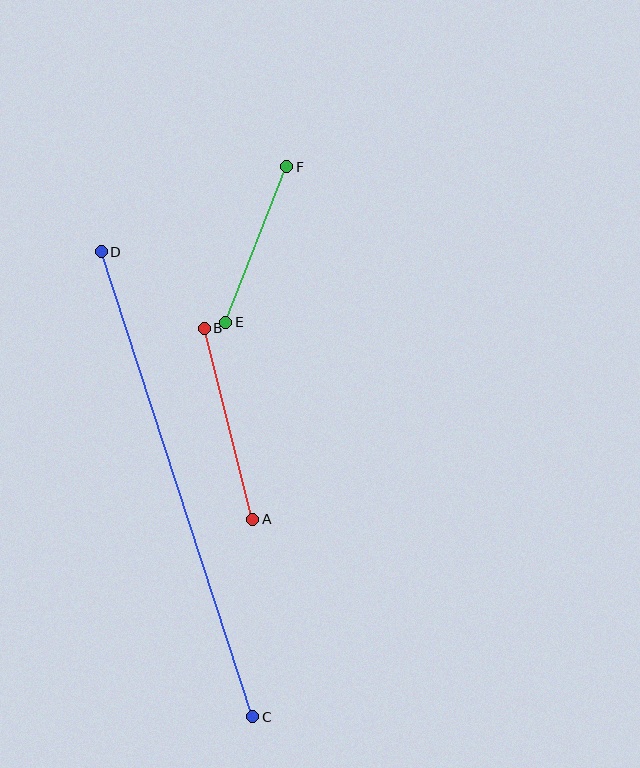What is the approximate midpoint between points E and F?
The midpoint is at approximately (256, 244) pixels.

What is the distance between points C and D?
The distance is approximately 489 pixels.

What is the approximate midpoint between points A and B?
The midpoint is at approximately (229, 424) pixels.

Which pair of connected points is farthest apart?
Points C and D are farthest apart.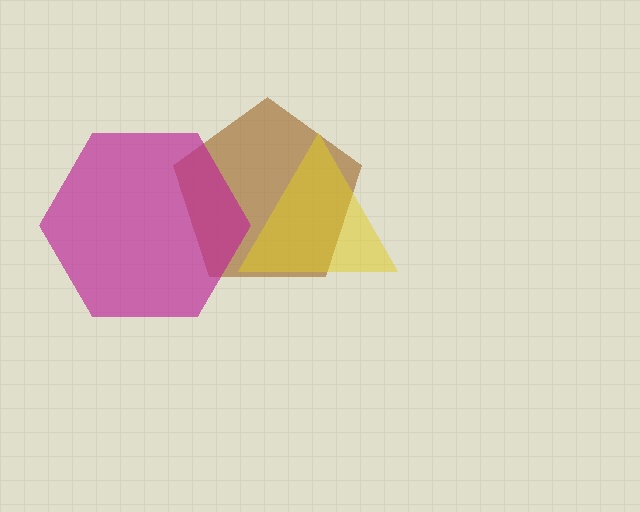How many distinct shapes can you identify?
There are 3 distinct shapes: a brown pentagon, a yellow triangle, a magenta hexagon.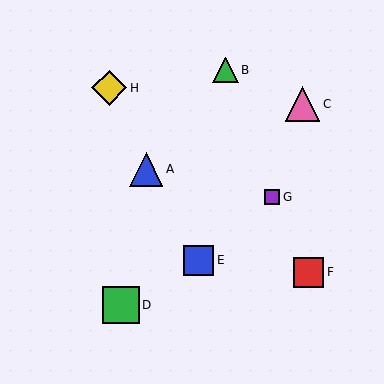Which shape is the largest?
The green square (labeled D) is the largest.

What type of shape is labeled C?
Shape C is a pink triangle.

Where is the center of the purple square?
The center of the purple square is at (272, 197).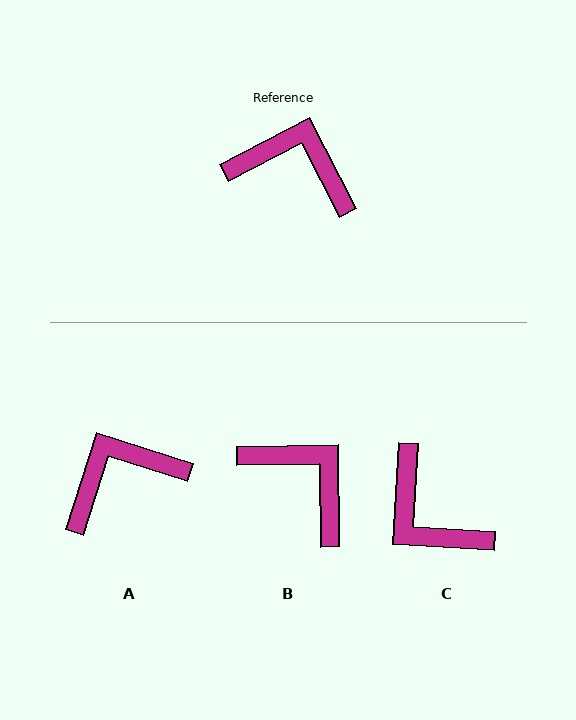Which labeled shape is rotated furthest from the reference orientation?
C, about 149 degrees away.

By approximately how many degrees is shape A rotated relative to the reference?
Approximately 45 degrees counter-clockwise.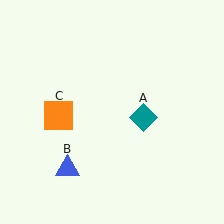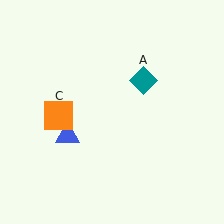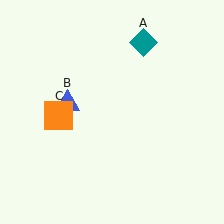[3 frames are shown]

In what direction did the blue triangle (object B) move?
The blue triangle (object B) moved up.